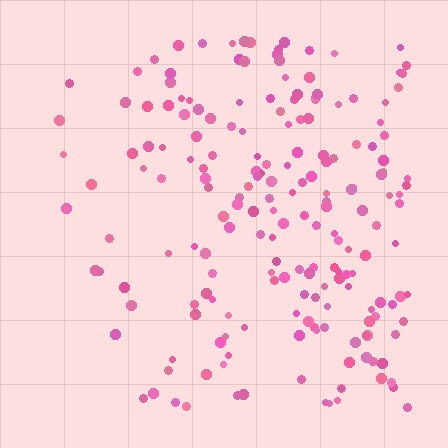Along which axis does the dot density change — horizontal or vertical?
Horizontal.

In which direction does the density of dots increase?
From left to right, with the right side densest.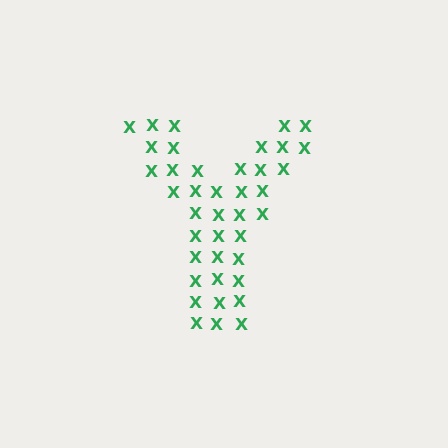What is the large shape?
The large shape is the letter Y.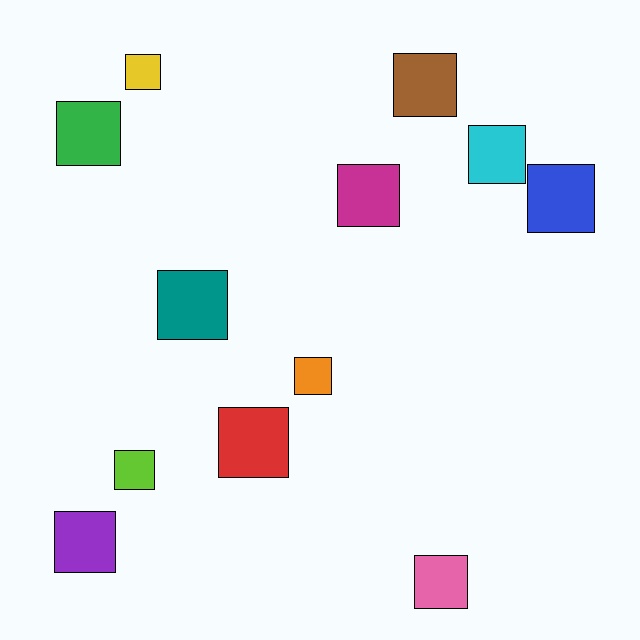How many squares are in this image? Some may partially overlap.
There are 12 squares.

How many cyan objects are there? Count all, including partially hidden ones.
There is 1 cyan object.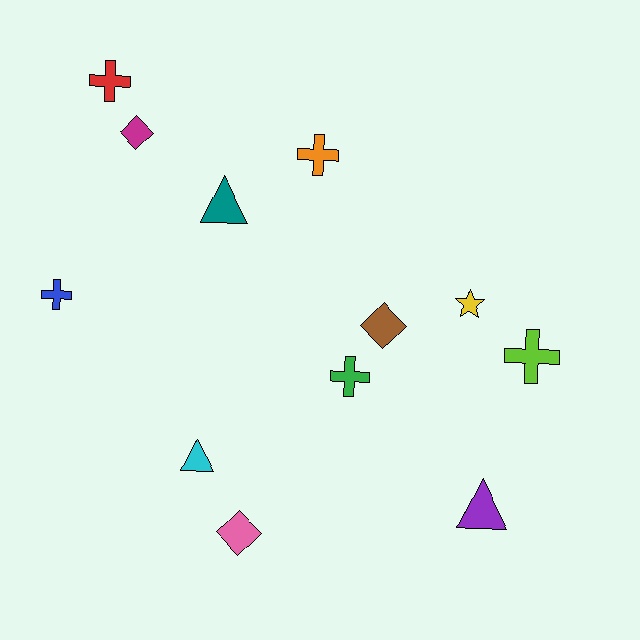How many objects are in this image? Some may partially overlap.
There are 12 objects.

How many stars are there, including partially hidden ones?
There is 1 star.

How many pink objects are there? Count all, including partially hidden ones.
There is 1 pink object.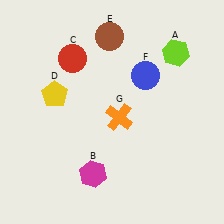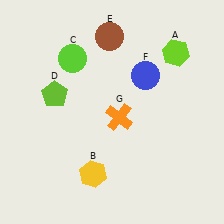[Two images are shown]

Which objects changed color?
B changed from magenta to yellow. C changed from red to lime. D changed from yellow to lime.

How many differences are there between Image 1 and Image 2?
There are 3 differences between the two images.